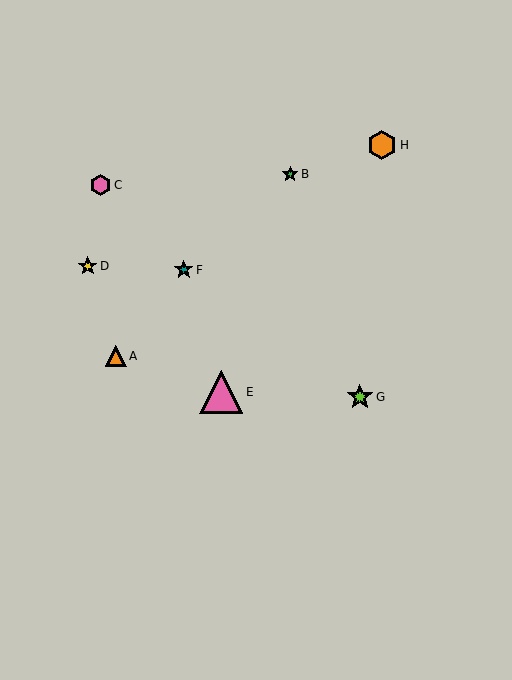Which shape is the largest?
The pink triangle (labeled E) is the largest.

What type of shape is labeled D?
Shape D is a yellow star.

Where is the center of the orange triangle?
The center of the orange triangle is at (116, 356).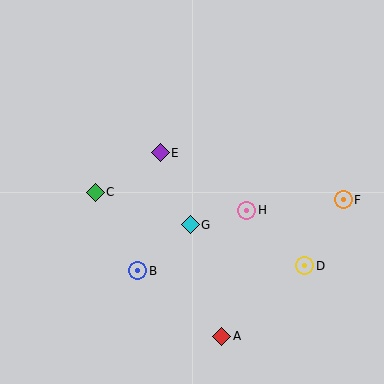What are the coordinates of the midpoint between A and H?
The midpoint between A and H is at (234, 273).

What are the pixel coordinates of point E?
Point E is at (160, 153).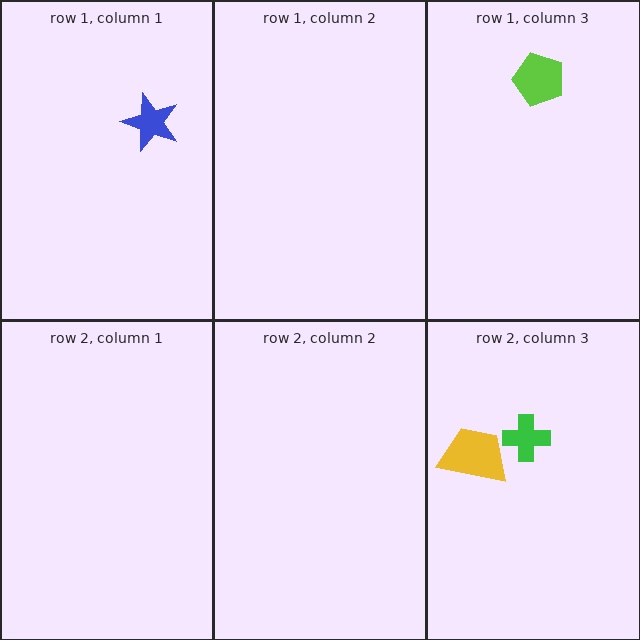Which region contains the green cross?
The row 2, column 3 region.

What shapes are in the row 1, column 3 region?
The lime pentagon.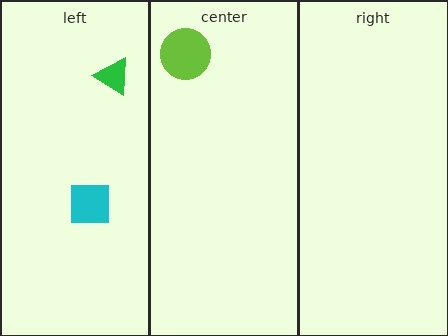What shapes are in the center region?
The lime circle.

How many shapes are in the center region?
1.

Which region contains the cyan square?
The left region.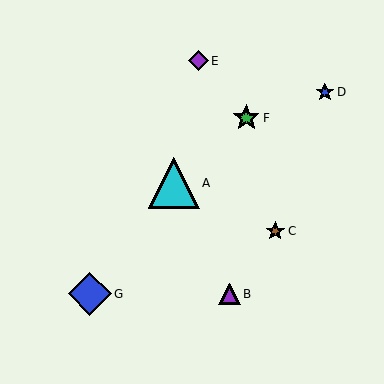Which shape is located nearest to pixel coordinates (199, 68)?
The purple diamond (labeled E) at (198, 61) is nearest to that location.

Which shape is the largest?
The cyan triangle (labeled A) is the largest.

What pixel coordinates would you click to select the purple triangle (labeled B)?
Click at (230, 294) to select the purple triangle B.